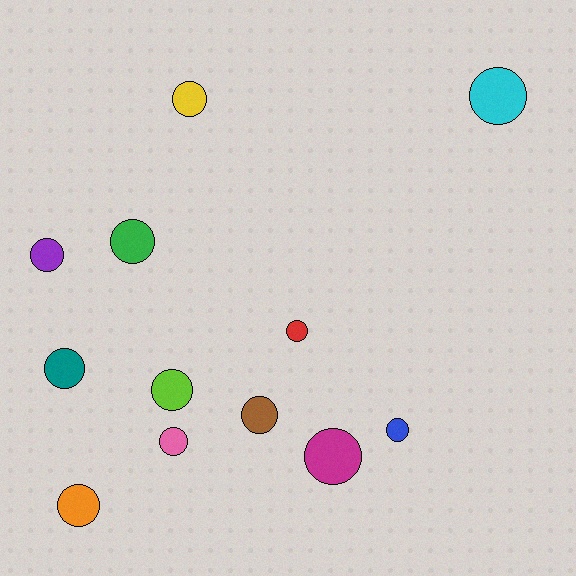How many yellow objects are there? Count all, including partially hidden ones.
There is 1 yellow object.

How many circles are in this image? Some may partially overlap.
There are 12 circles.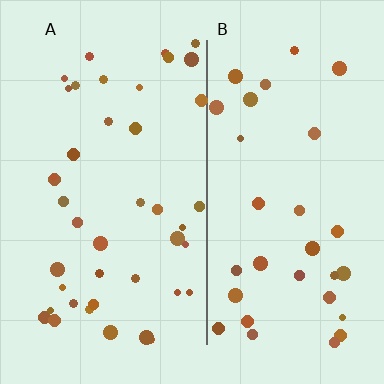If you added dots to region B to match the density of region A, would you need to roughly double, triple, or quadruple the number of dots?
Approximately double.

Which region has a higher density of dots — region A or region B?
A (the left).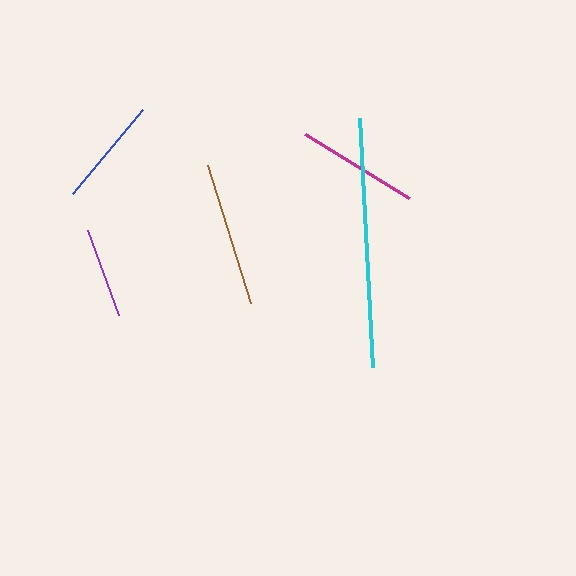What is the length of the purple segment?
The purple segment is approximately 90 pixels long.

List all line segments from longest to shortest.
From longest to shortest: cyan, brown, magenta, blue, purple.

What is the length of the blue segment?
The blue segment is approximately 110 pixels long.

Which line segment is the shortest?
The purple line is the shortest at approximately 90 pixels.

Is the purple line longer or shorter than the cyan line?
The cyan line is longer than the purple line.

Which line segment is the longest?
The cyan line is the longest at approximately 249 pixels.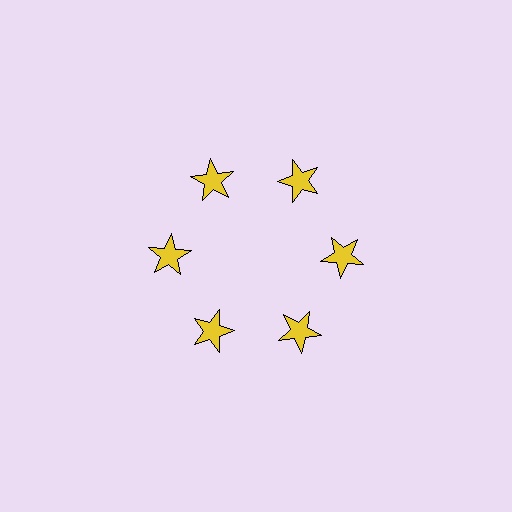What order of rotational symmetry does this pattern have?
This pattern has 6-fold rotational symmetry.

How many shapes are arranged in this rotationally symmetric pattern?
There are 6 shapes, arranged in 6 groups of 1.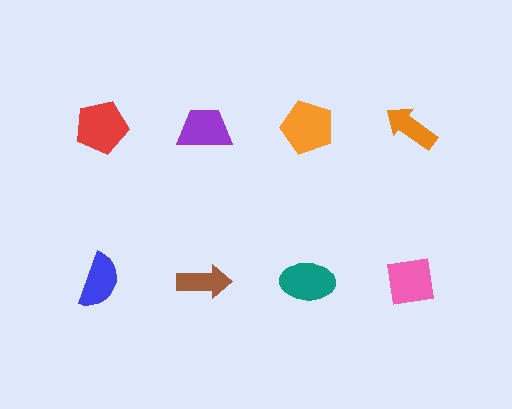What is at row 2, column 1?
A blue semicircle.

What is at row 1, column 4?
An orange arrow.